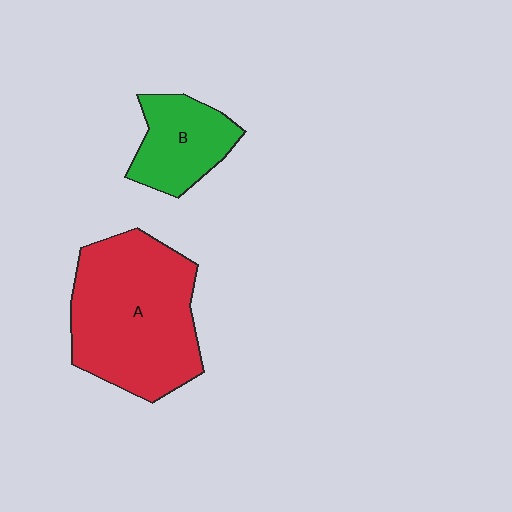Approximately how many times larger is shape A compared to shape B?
Approximately 2.3 times.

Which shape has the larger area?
Shape A (red).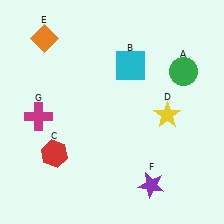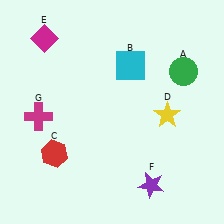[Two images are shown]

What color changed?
The diamond (E) changed from orange in Image 1 to magenta in Image 2.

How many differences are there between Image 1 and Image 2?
There is 1 difference between the two images.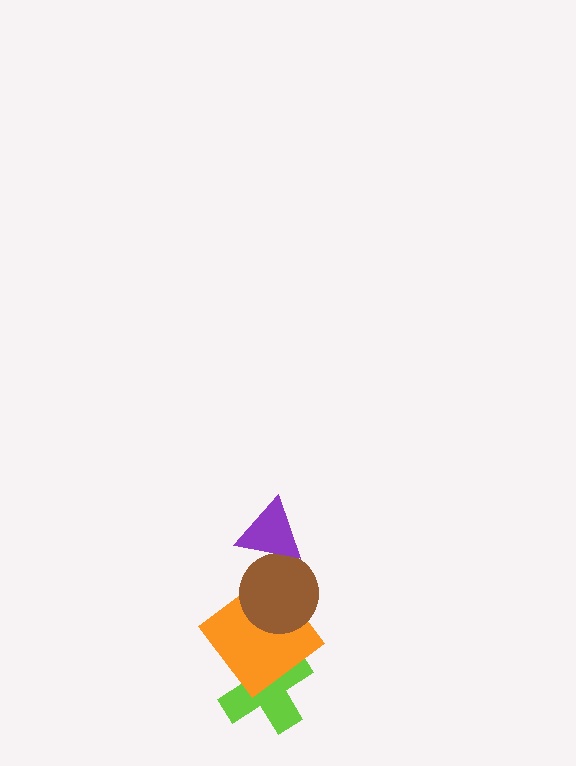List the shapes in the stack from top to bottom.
From top to bottom: the purple triangle, the brown circle, the orange diamond, the lime cross.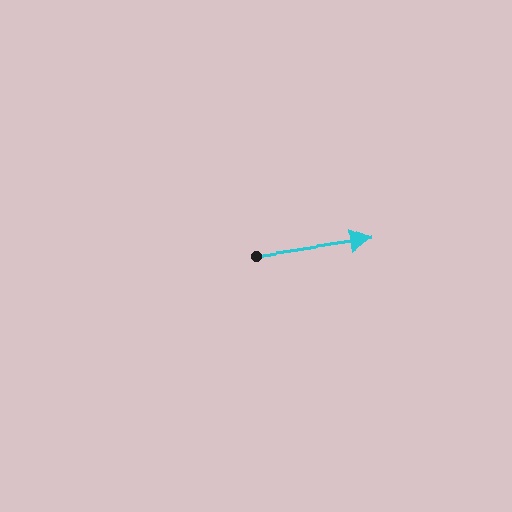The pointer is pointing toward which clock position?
Roughly 3 o'clock.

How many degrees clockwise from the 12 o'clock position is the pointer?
Approximately 82 degrees.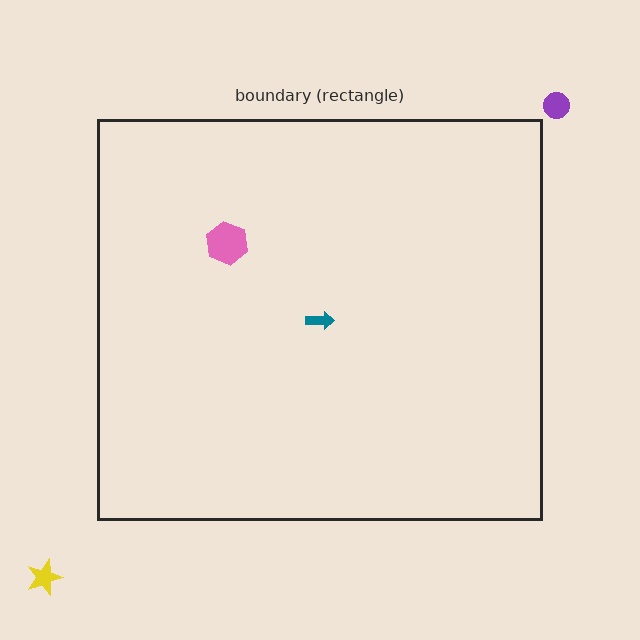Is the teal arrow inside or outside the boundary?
Inside.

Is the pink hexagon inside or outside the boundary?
Inside.